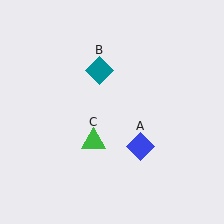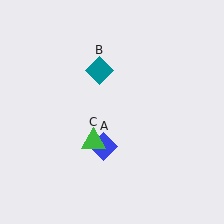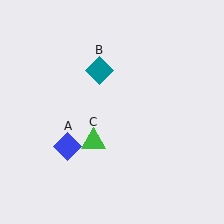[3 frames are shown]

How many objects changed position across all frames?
1 object changed position: blue diamond (object A).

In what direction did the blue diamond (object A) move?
The blue diamond (object A) moved left.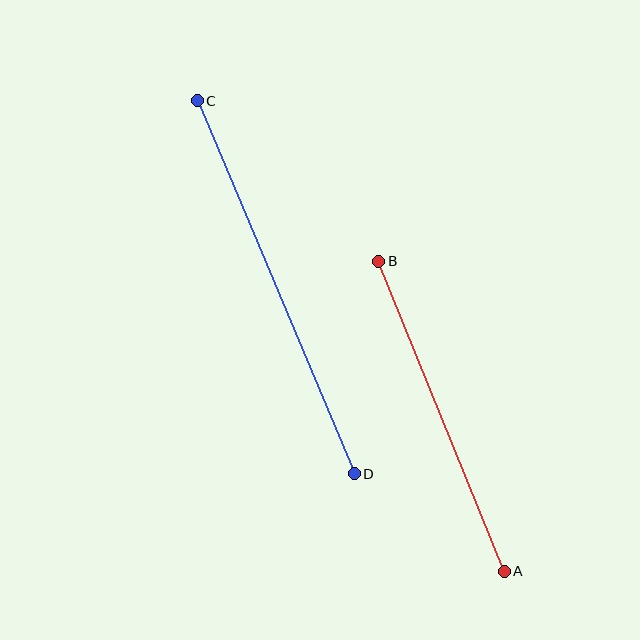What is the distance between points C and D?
The distance is approximately 405 pixels.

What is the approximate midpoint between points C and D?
The midpoint is at approximately (276, 287) pixels.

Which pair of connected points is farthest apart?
Points C and D are farthest apart.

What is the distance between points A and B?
The distance is approximately 335 pixels.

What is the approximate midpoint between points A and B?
The midpoint is at approximately (441, 416) pixels.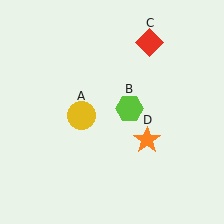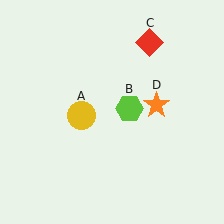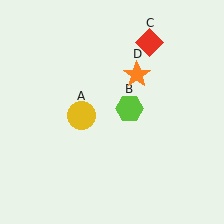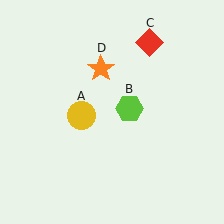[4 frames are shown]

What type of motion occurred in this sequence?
The orange star (object D) rotated counterclockwise around the center of the scene.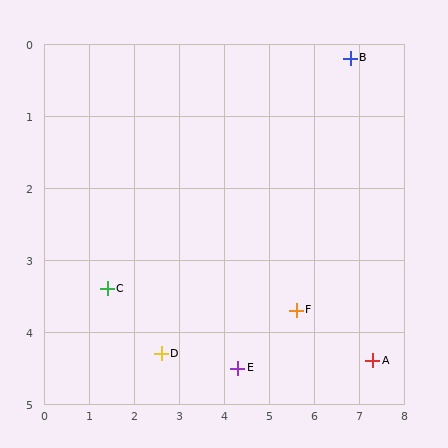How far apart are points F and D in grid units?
Points F and D are about 3.1 grid units apart.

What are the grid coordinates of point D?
Point D is at approximately (2.6, 4.3).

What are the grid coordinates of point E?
Point E is at approximately (4.3, 4.5).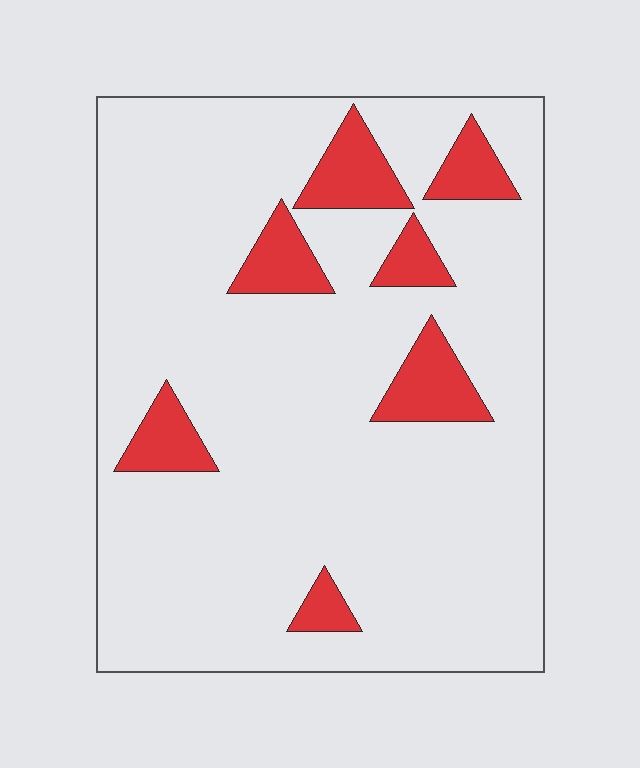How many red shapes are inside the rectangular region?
7.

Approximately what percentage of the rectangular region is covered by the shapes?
Approximately 15%.